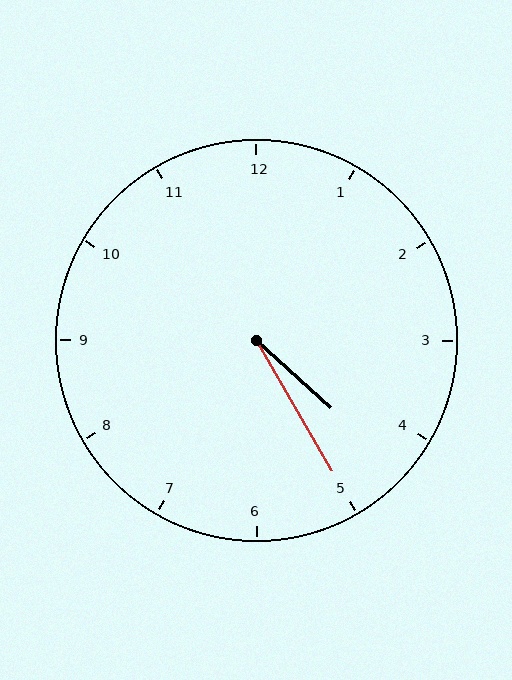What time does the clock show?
4:25.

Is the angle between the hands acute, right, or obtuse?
It is acute.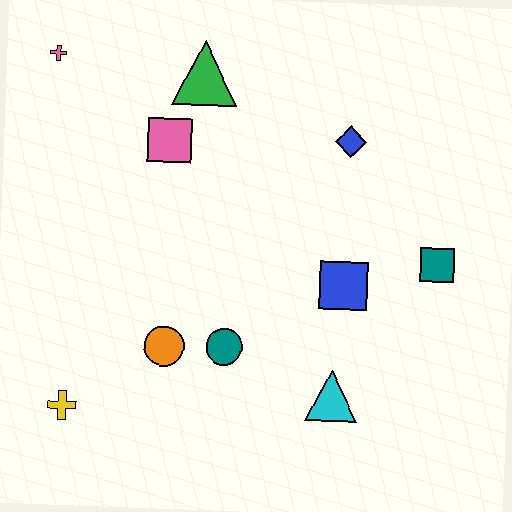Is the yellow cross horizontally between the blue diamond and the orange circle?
No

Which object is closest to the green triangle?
The pink square is closest to the green triangle.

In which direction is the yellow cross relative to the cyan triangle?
The yellow cross is to the left of the cyan triangle.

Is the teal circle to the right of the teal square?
No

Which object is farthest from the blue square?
The pink cross is farthest from the blue square.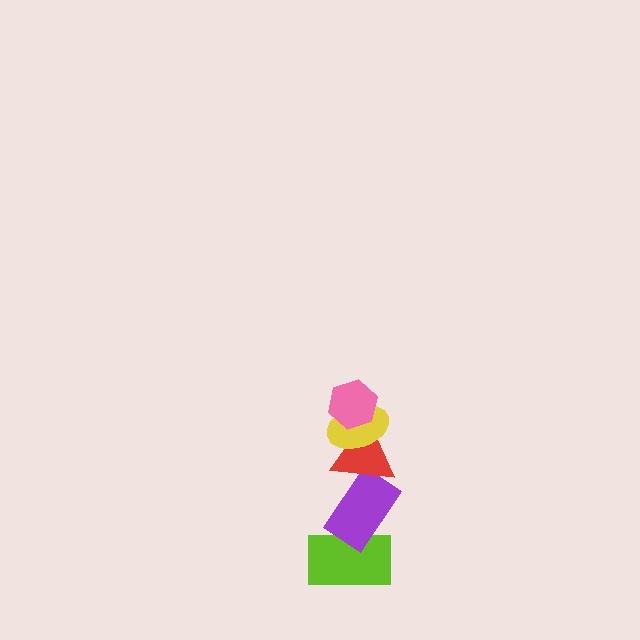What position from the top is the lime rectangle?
The lime rectangle is 5th from the top.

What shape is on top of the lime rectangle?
The purple rectangle is on top of the lime rectangle.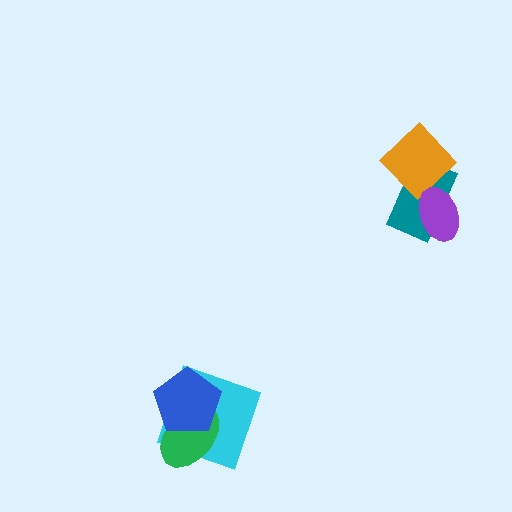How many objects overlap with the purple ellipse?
2 objects overlap with the purple ellipse.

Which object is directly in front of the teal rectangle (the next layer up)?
The orange diamond is directly in front of the teal rectangle.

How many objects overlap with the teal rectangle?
2 objects overlap with the teal rectangle.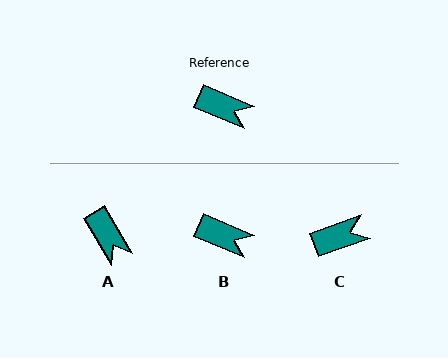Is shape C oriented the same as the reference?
No, it is off by about 43 degrees.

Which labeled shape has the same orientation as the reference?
B.